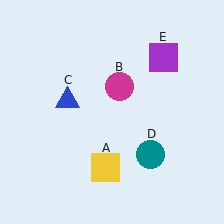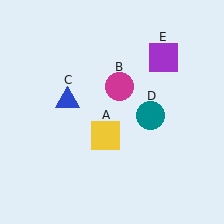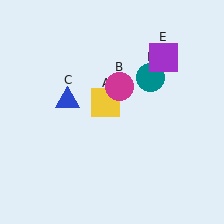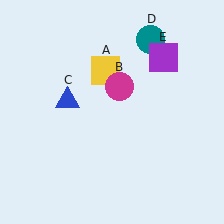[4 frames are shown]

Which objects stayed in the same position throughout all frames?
Magenta circle (object B) and blue triangle (object C) and purple square (object E) remained stationary.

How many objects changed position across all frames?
2 objects changed position: yellow square (object A), teal circle (object D).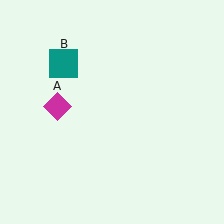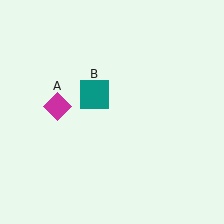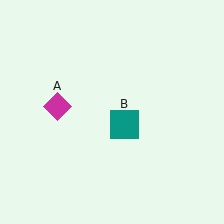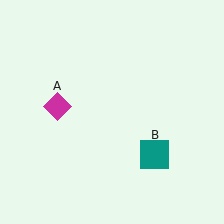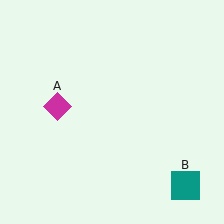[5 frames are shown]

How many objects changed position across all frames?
1 object changed position: teal square (object B).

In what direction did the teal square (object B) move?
The teal square (object B) moved down and to the right.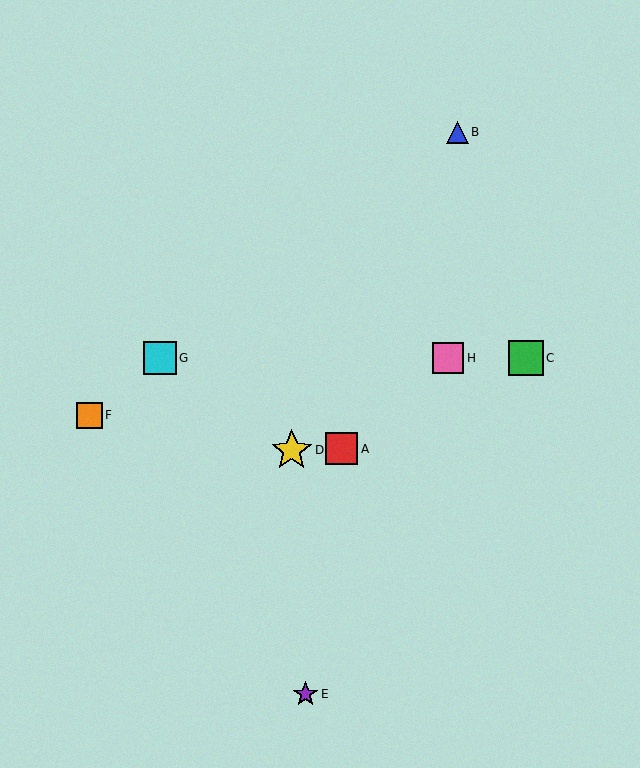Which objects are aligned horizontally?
Objects C, G, H are aligned horizontally.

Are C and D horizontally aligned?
No, C is at y≈358 and D is at y≈450.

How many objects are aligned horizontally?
3 objects (C, G, H) are aligned horizontally.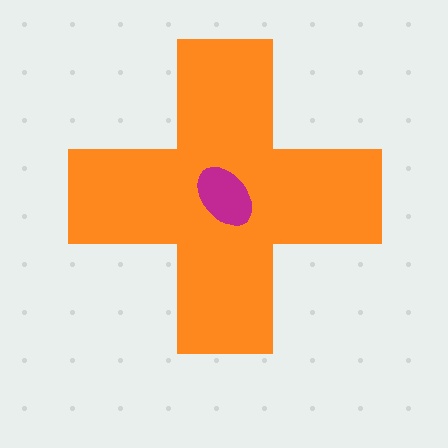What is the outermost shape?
The orange cross.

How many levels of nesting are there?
2.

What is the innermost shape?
The magenta ellipse.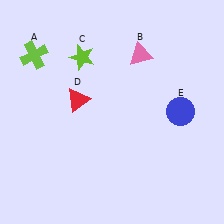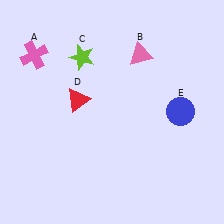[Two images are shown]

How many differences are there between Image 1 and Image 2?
There is 1 difference between the two images.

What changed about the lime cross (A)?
In Image 1, A is lime. In Image 2, it changed to pink.